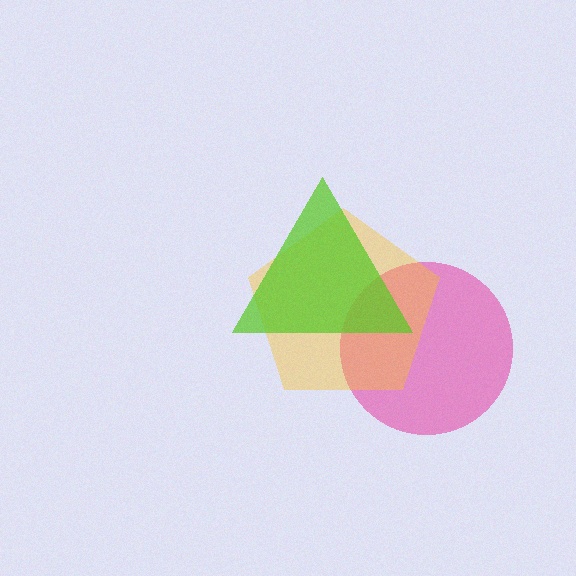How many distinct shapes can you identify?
There are 3 distinct shapes: a pink circle, a yellow pentagon, a lime triangle.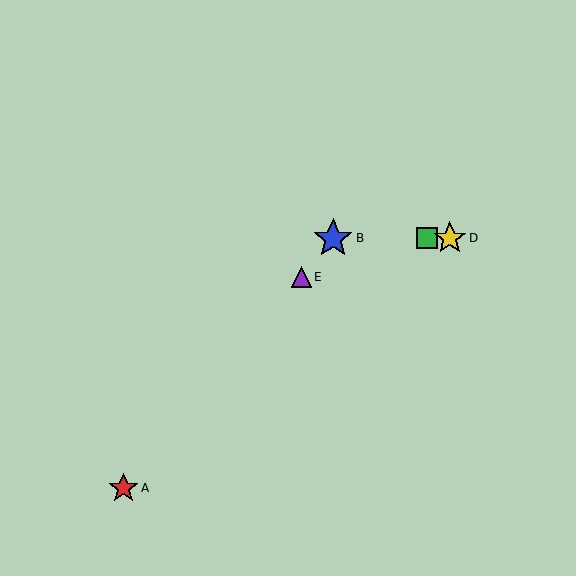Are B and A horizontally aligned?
No, B is at y≈238 and A is at y≈488.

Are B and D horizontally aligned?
Yes, both are at y≈238.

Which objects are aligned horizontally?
Objects B, C, D are aligned horizontally.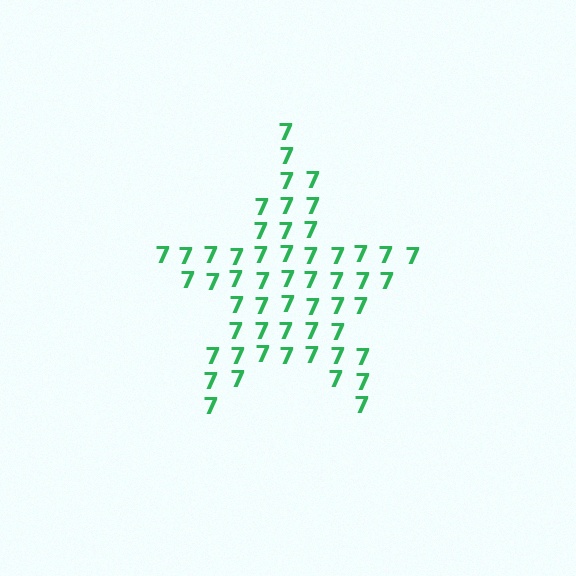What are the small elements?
The small elements are digit 7's.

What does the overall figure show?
The overall figure shows a star.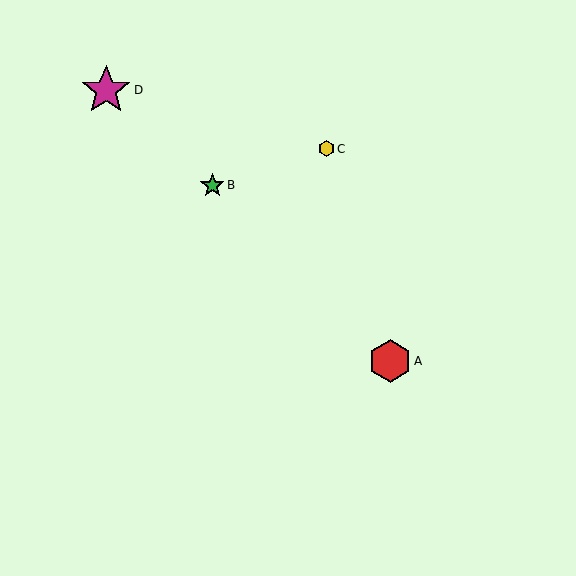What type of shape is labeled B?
Shape B is a green star.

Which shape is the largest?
The magenta star (labeled D) is the largest.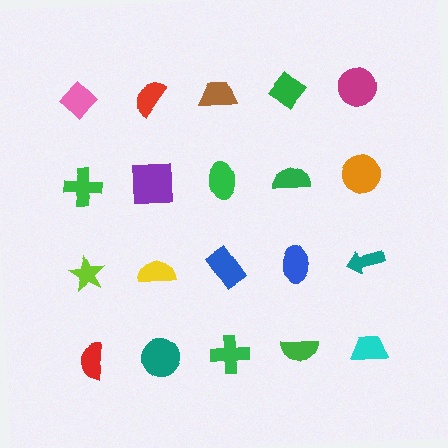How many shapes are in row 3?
5 shapes.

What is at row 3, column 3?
A blue rectangle.